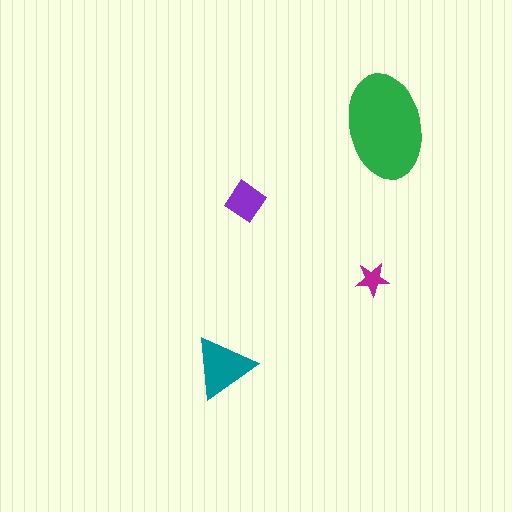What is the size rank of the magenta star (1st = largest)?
4th.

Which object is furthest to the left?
The teal triangle is leftmost.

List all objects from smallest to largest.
The magenta star, the purple diamond, the teal triangle, the green ellipse.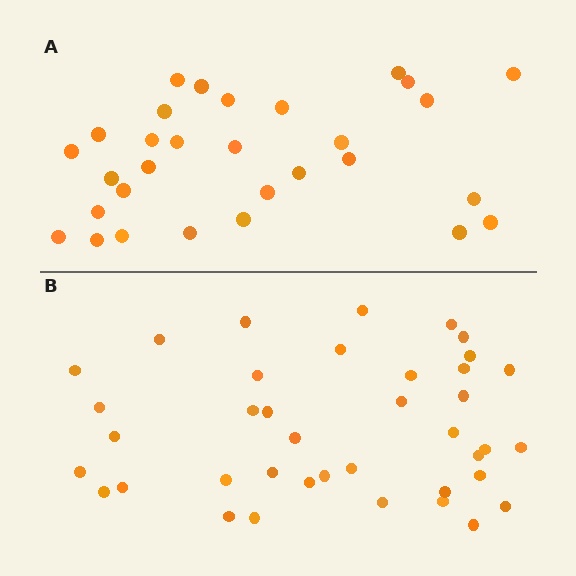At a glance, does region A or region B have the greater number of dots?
Region B (the bottom region) has more dots.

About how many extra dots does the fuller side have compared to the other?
Region B has roughly 8 or so more dots than region A.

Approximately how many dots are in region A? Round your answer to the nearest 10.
About 30 dots.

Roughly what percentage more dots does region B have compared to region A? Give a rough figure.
About 30% more.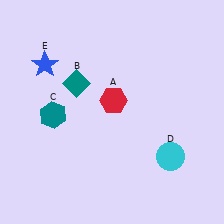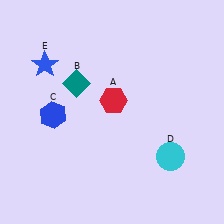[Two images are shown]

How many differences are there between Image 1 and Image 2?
There is 1 difference between the two images.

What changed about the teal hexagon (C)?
In Image 1, C is teal. In Image 2, it changed to blue.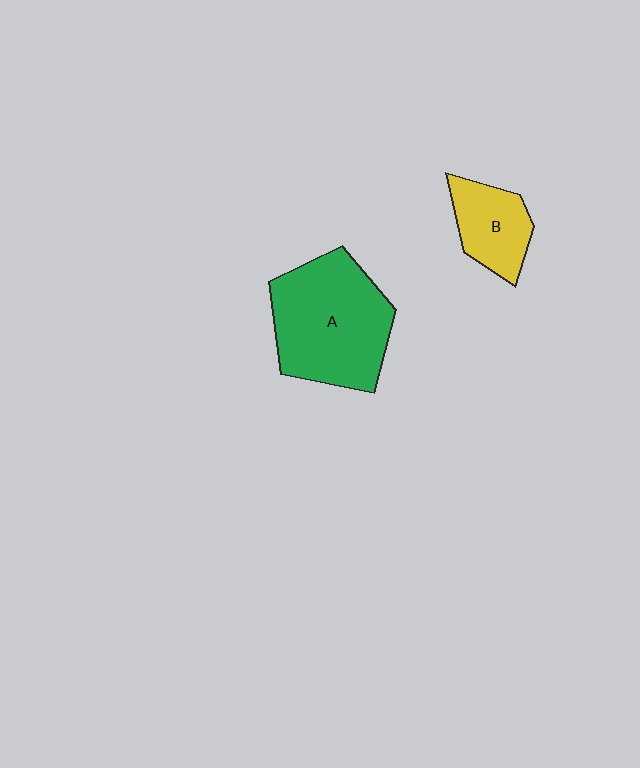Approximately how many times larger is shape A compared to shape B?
Approximately 2.2 times.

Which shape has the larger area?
Shape A (green).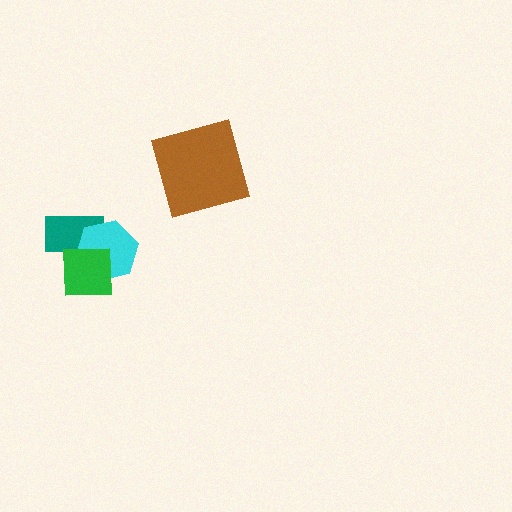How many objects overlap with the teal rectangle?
2 objects overlap with the teal rectangle.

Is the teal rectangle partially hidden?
Yes, it is partially covered by another shape.